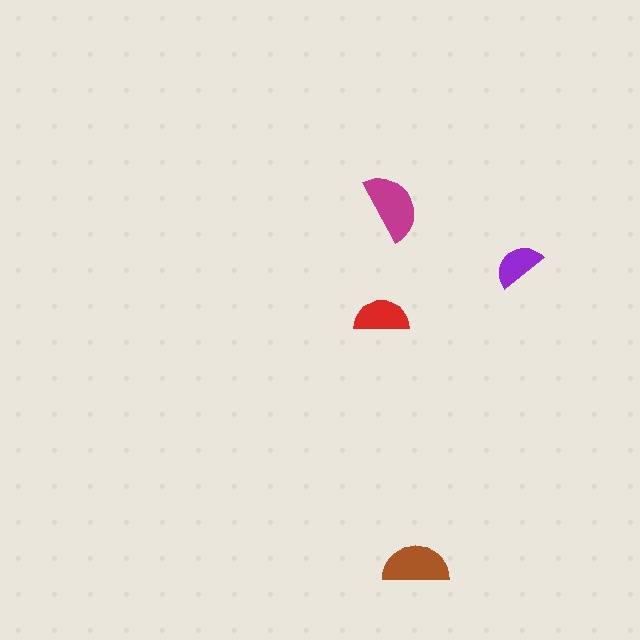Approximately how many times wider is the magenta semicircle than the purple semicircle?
About 1.5 times wider.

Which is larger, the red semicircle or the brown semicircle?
The brown one.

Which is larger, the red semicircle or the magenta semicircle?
The magenta one.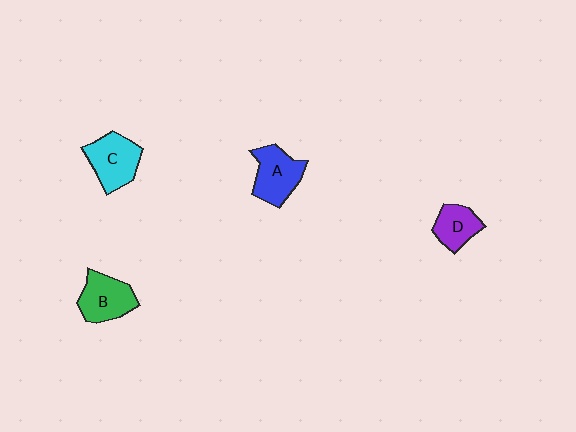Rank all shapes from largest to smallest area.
From largest to smallest: C (cyan), A (blue), B (green), D (purple).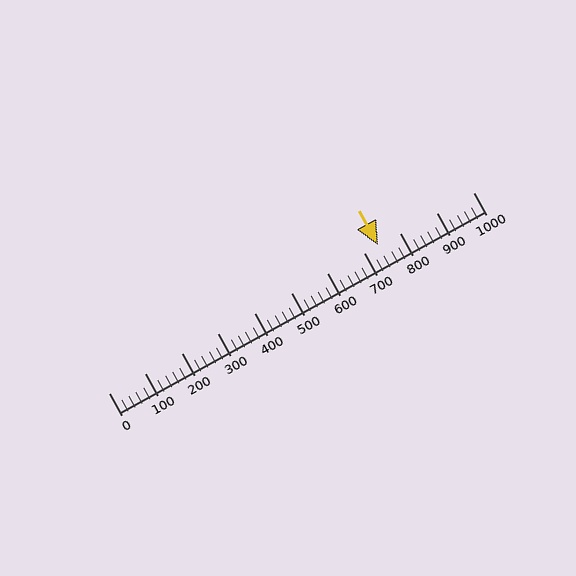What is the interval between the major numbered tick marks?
The major tick marks are spaced 100 units apart.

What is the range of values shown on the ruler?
The ruler shows values from 0 to 1000.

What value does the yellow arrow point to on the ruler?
The yellow arrow points to approximately 740.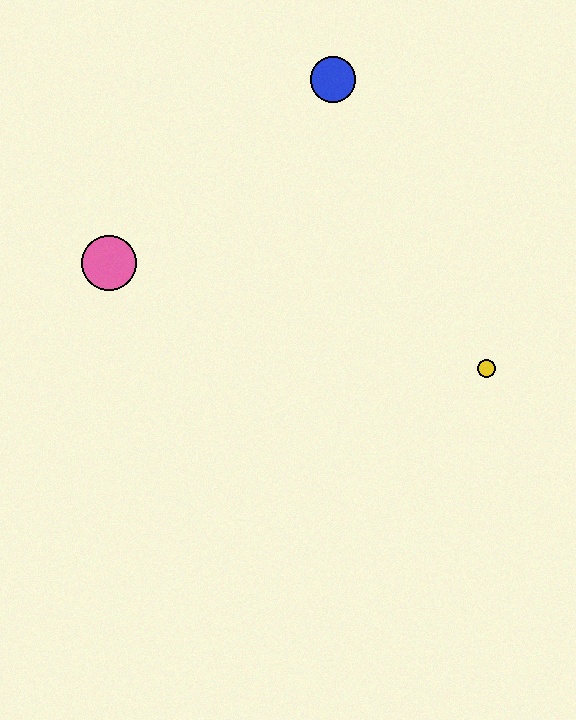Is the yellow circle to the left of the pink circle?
No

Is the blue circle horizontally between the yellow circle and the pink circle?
Yes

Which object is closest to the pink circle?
The blue circle is closest to the pink circle.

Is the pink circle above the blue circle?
No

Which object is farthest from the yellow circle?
The pink circle is farthest from the yellow circle.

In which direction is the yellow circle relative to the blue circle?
The yellow circle is below the blue circle.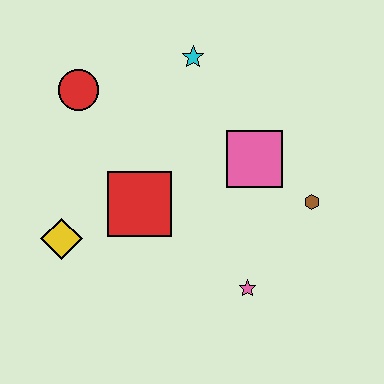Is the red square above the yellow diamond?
Yes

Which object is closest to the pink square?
The brown hexagon is closest to the pink square.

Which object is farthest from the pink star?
The red circle is farthest from the pink star.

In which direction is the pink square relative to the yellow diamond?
The pink square is to the right of the yellow diamond.